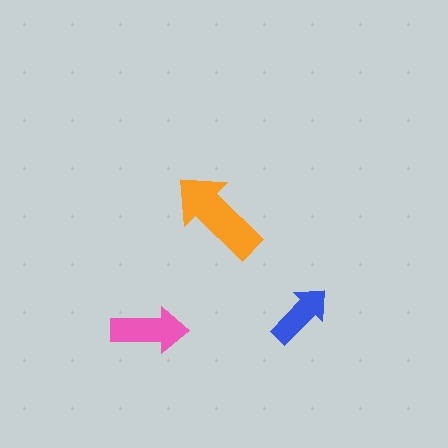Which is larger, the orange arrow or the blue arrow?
The orange one.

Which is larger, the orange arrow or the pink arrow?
The orange one.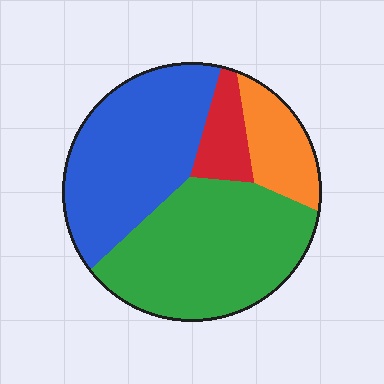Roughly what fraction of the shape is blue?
Blue takes up about three eighths (3/8) of the shape.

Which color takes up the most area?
Green, at roughly 40%.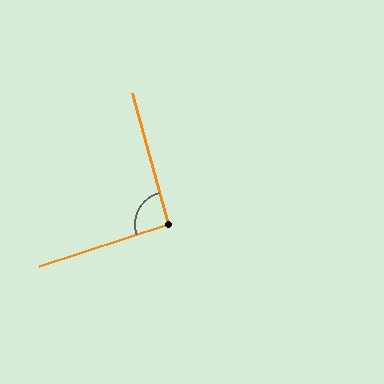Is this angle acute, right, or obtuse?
It is approximately a right angle.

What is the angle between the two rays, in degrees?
Approximately 93 degrees.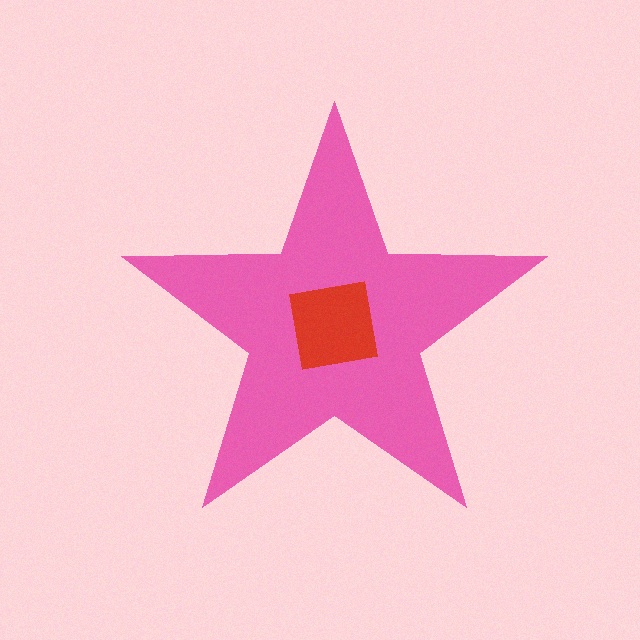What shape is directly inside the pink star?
The red square.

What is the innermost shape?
The red square.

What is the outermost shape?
The pink star.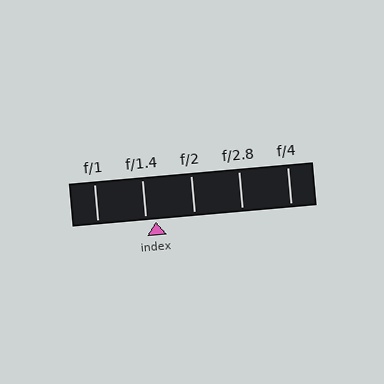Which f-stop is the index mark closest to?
The index mark is closest to f/1.4.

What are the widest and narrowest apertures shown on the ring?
The widest aperture shown is f/1 and the narrowest is f/4.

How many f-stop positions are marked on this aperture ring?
There are 5 f-stop positions marked.